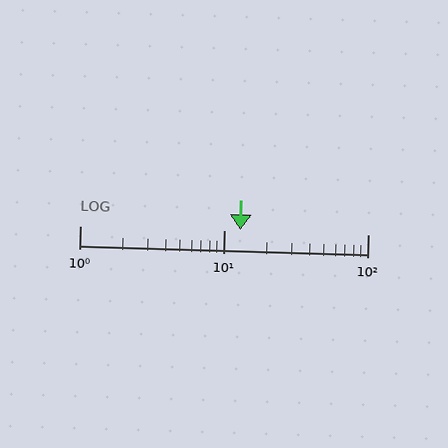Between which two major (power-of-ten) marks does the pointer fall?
The pointer is between 10 and 100.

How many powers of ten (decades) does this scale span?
The scale spans 2 decades, from 1 to 100.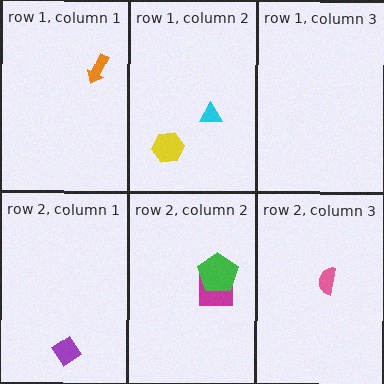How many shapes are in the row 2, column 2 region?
2.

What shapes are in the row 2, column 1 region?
The purple diamond.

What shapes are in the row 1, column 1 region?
The orange arrow.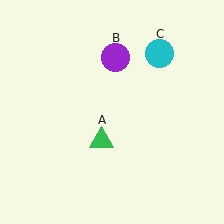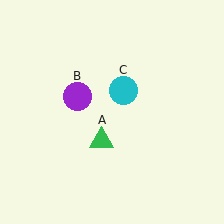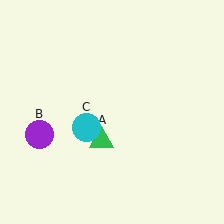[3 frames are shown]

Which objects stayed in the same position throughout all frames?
Green triangle (object A) remained stationary.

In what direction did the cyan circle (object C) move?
The cyan circle (object C) moved down and to the left.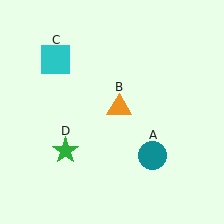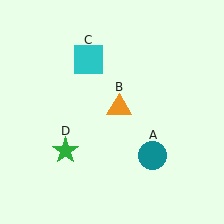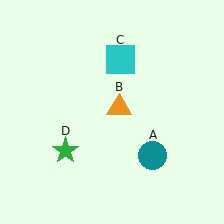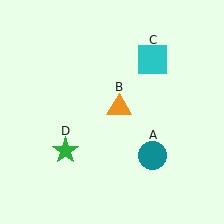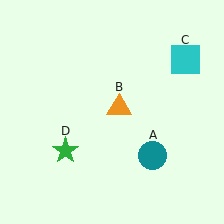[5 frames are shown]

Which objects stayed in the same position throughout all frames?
Teal circle (object A) and orange triangle (object B) and green star (object D) remained stationary.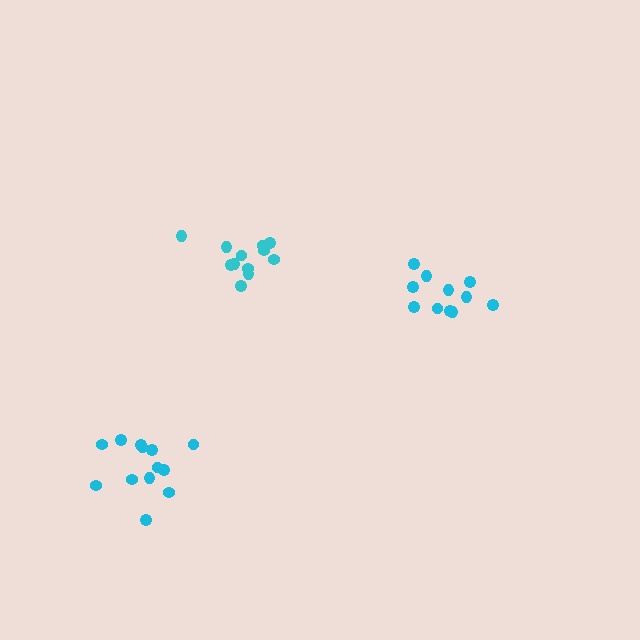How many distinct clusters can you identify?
There are 3 distinct clusters.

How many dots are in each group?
Group 1: 12 dots, Group 2: 13 dots, Group 3: 11 dots (36 total).